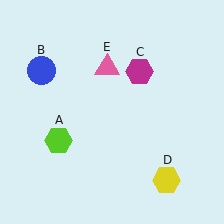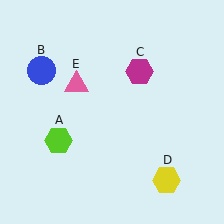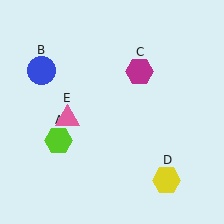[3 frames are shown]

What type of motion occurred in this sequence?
The pink triangle (object E) rotated counterclockwise around the center of the scene.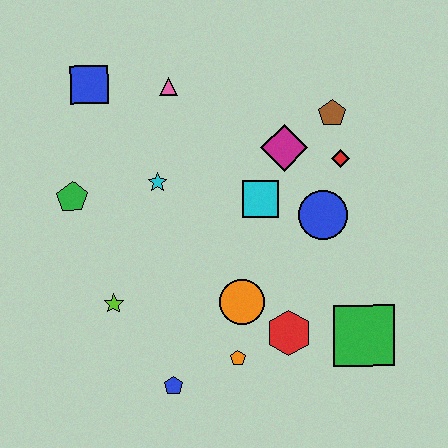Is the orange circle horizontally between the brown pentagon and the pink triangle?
Yes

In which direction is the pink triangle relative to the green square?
The pink triangle is above the green square.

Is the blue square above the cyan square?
Yes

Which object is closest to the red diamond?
The brown pentagon is closest to the red diamond.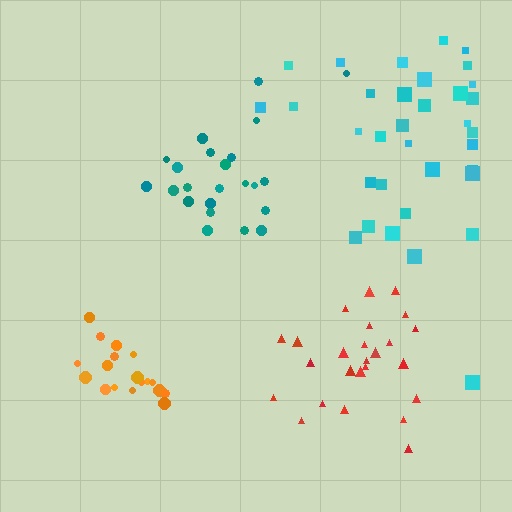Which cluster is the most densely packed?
Orange.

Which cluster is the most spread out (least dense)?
Cyan.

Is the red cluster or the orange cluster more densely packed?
Orange.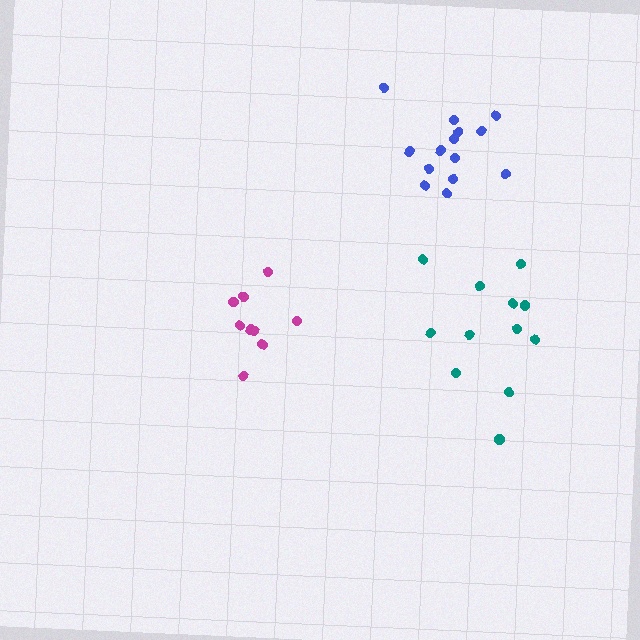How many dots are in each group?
Group 1: 9 dots, Group 2: 12 dots, Group 3: 14 dots (35 total).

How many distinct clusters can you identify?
There are 3 distinct clusters.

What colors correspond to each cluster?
The clusters are colored: magenta, teal, blue.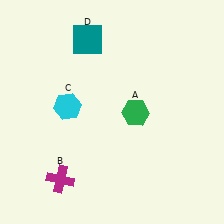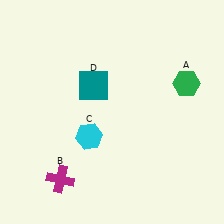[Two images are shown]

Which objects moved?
The objects that moved are: the green hexagon (A), the cyan hexagon (C), the teal square (D).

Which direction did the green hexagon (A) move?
The green hexagon (A) moved right.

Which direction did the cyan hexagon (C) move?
The cyan hexagon (C) moved down.